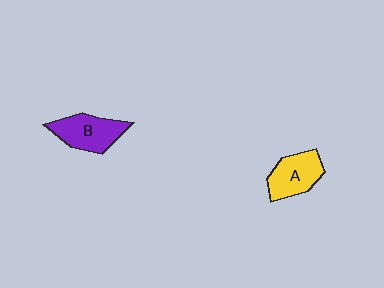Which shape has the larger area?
Shape B (purple).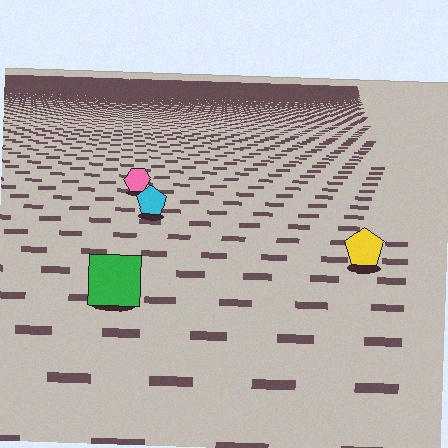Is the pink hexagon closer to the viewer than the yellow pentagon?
No. The yellow pentagon is closer — you can tell from the texture gradient: the ground texture is coarser near it.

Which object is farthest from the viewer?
The pink hexagon is farthest from the viewer. It appears smaller and the ground texture around it is denser.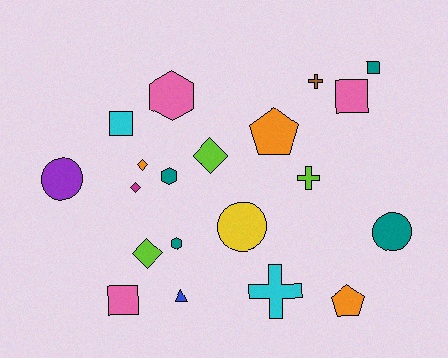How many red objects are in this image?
There are no red objects.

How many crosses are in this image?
There are 3 crosses.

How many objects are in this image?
There are 20 objects.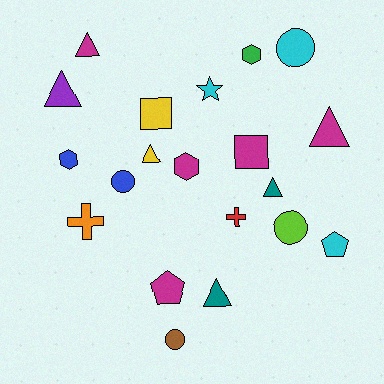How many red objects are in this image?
There is 1 red object.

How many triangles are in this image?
There are 6 triangles.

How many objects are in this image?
There are 20 objects.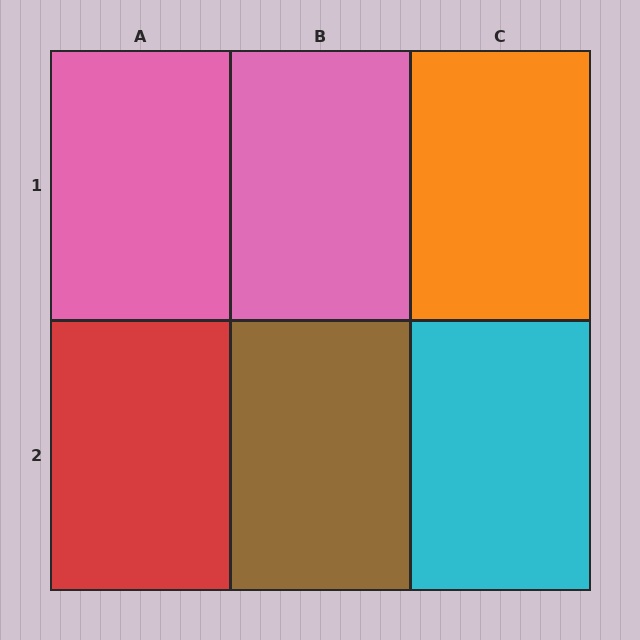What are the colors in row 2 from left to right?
Red, brown, cyan.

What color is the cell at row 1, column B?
Pink.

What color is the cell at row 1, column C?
Orange.